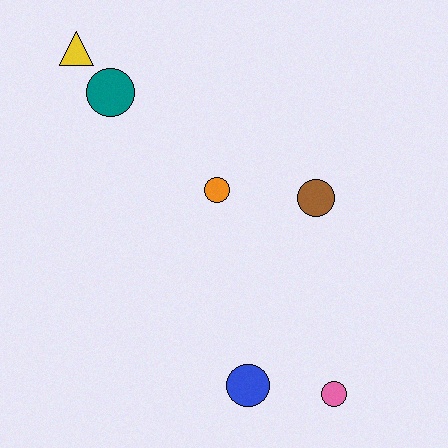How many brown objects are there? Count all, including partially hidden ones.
There is 1 brown object.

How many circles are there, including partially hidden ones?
There are 5 circles.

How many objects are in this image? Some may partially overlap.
There are 6 objects.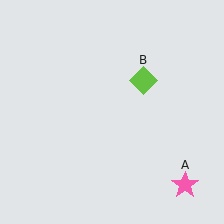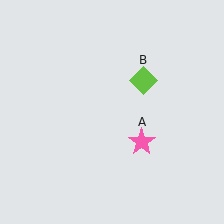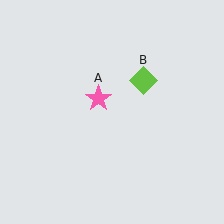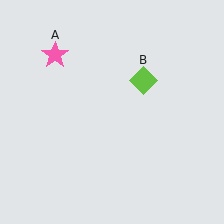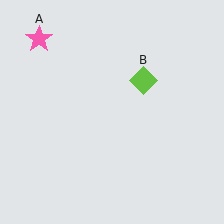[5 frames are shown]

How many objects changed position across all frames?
1 object changed position: pink star (object A).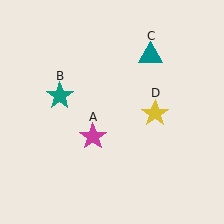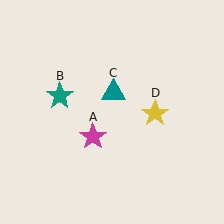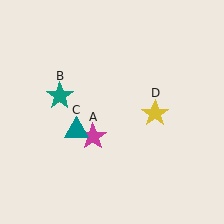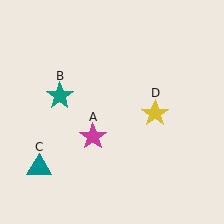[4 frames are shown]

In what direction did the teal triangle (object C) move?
The teal triangle (object C) moved down and to the left.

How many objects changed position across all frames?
1 object changed position: teal triangle (object C).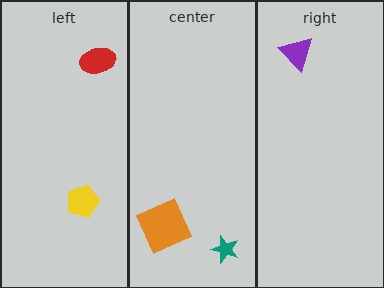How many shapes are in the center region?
2.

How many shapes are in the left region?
2.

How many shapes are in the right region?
1.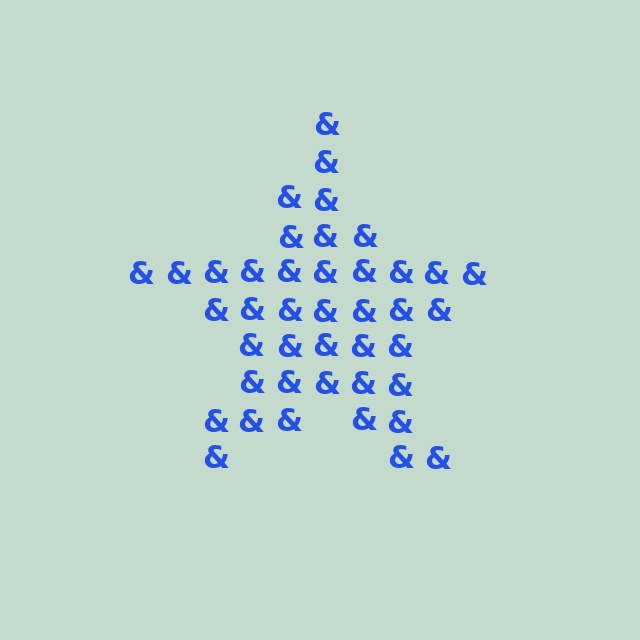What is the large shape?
The large shape is a star.